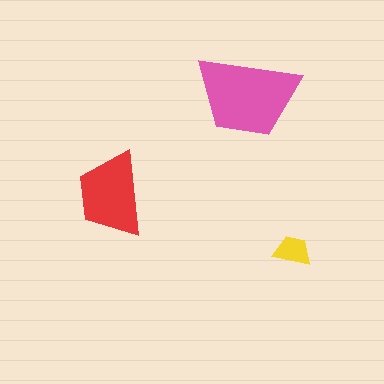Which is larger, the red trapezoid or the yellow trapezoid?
The red one.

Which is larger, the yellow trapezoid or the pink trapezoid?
The pink one.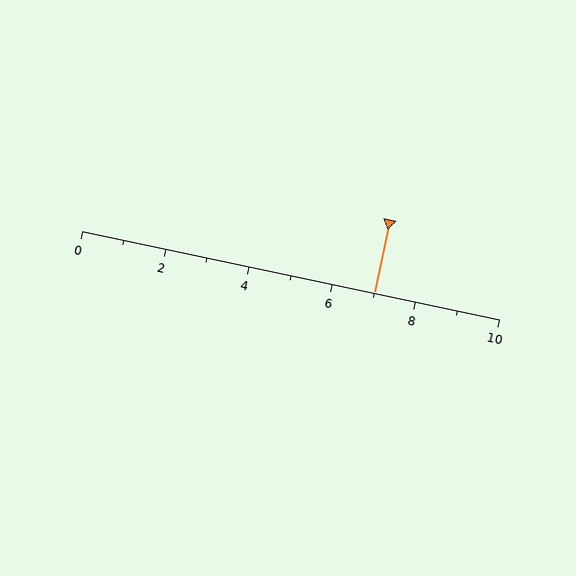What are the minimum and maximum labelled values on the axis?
The axis runs from 0 to 10.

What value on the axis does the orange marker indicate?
The marker indicates approximately 7.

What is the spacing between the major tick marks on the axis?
The major ticks are spaced 2 apart.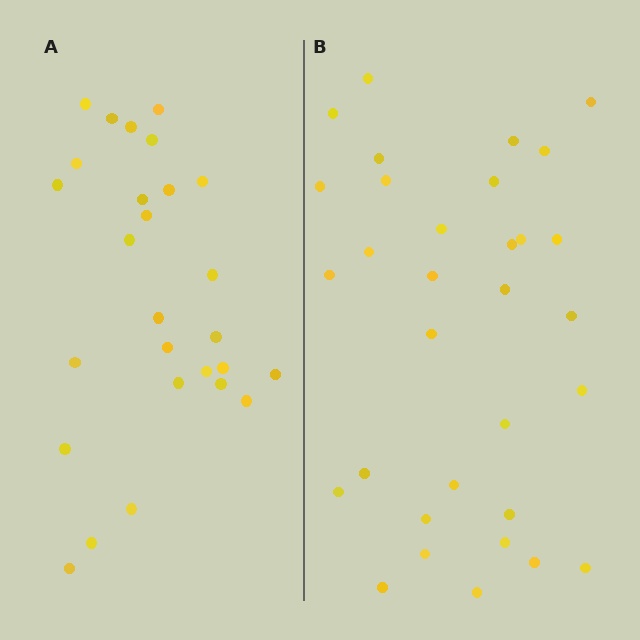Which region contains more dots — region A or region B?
Region B (the right region) has more dots.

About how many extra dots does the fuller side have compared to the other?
Region B has about 5 more dots than region A.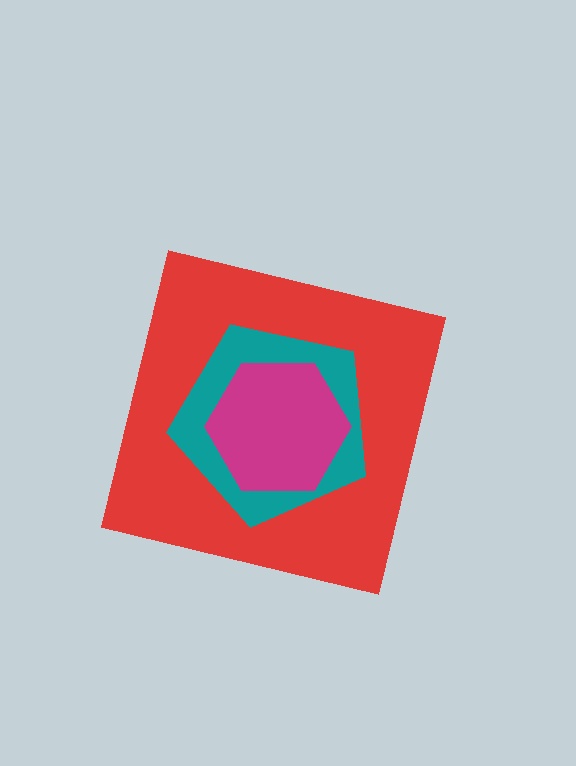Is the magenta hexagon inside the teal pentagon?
Yes.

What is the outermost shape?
The red square.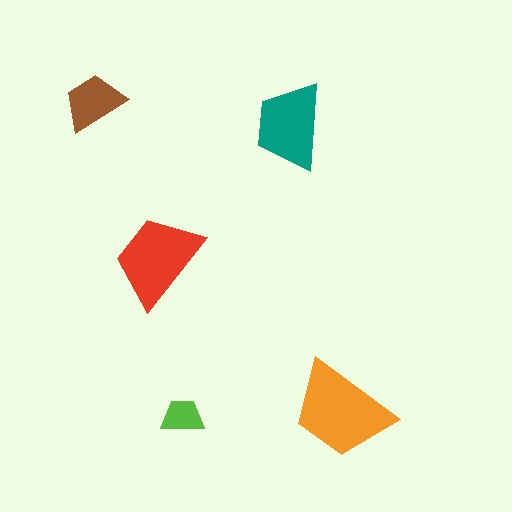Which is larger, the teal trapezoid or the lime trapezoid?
The teal one.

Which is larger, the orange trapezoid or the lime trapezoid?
The orange one.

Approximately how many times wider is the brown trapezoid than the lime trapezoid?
About 1.5 times wider.